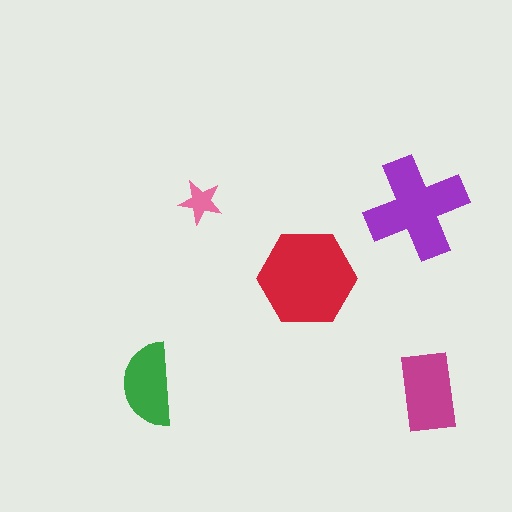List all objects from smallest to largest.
The pink star, the green semicircle, the magenta rectangle, the purple cross, the red hexagon.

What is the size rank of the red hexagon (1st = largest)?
1st.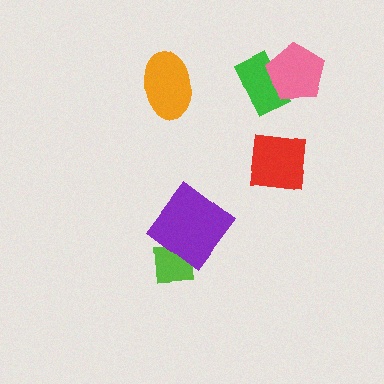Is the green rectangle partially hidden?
Yes, it is partially covered by another shape.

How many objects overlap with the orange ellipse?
0 objects overlap with the orange ellipse.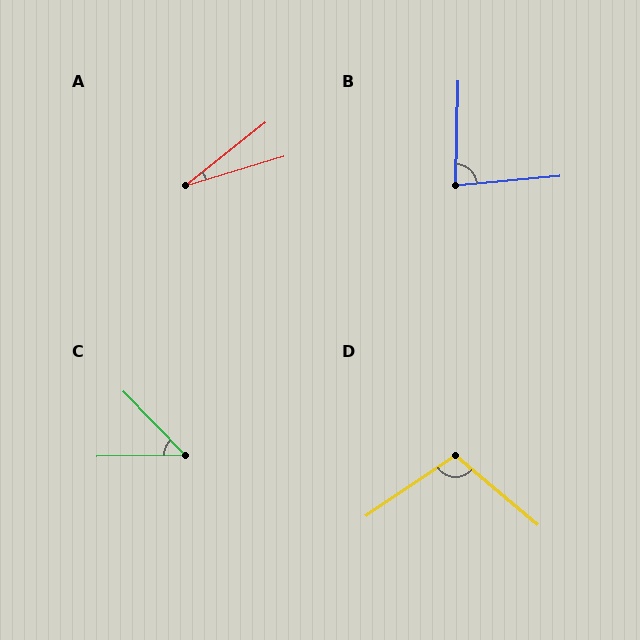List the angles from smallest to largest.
A (22°), C (47°), B (83°), D (106°).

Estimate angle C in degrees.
Approximately 47 degrees.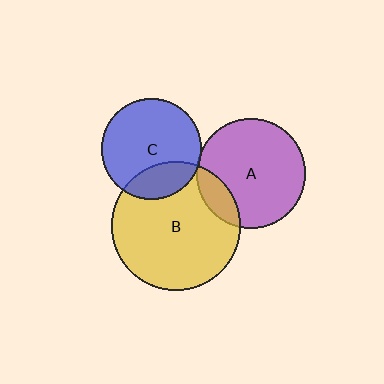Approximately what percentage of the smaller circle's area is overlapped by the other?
Approximately 15%.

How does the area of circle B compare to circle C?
Approximately 1.7 times.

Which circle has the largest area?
Circle B (yellow).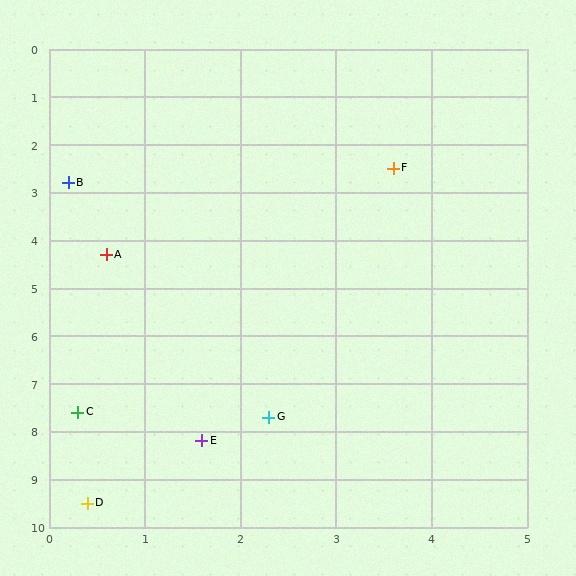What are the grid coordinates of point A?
Point A is at approximately (0.6, 4.3).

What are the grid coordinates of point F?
Point F is at approximately (3.6, 2.5).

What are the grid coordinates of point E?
Point E is at approximately (1.6, 8.2).